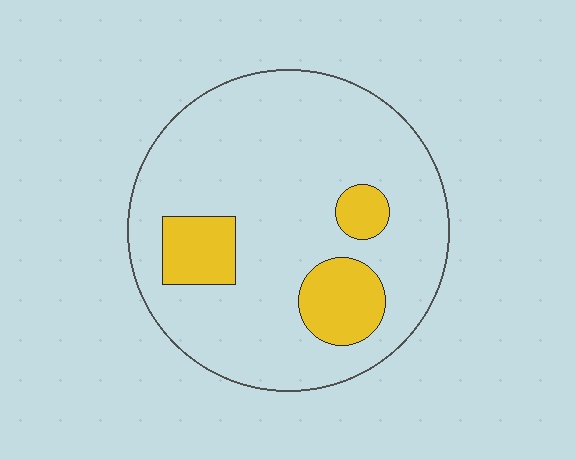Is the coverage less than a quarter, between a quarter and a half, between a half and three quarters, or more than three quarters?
Less than a quarter.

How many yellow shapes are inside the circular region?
3.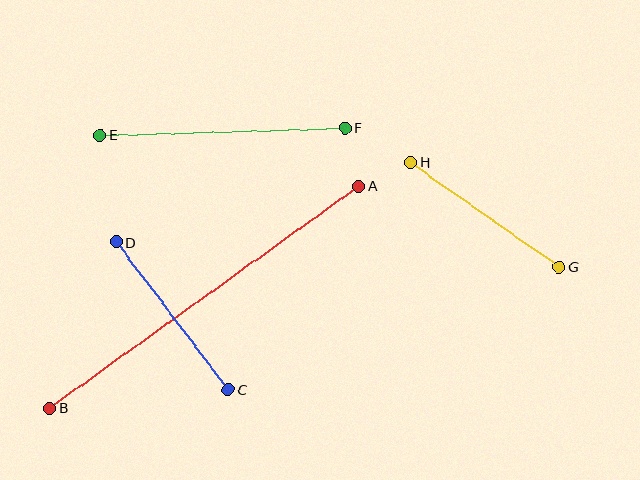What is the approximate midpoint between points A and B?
The midpoint is at approximately (204, 297) pixels.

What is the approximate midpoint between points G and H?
The midpoint is at approximately (485, 215) pixels.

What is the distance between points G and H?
The distance is approximately 182 pixels.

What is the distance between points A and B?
The distance is approximately 380 pixels.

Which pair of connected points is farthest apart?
Points A and B are farthest apart.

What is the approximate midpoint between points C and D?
The midpoint is at approximately (172, 316) pixels.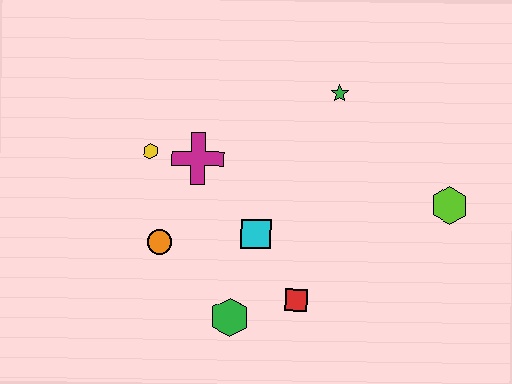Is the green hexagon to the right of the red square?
No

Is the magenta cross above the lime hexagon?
Yes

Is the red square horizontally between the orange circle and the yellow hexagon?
No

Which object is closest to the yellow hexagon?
The magenta cross is closest to the yellow hexagon.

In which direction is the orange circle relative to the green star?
The orange circle is to the left of the green star.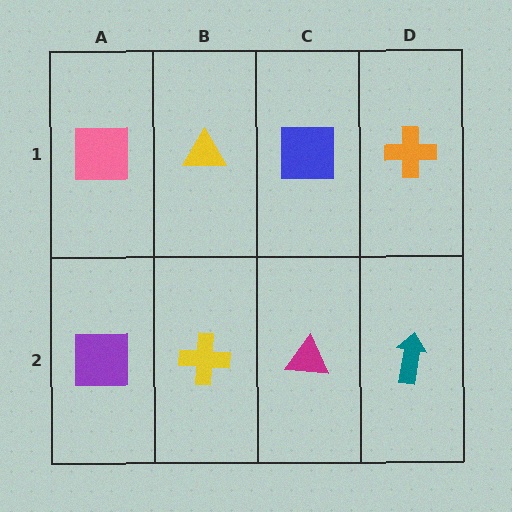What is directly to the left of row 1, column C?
A yellow triangle.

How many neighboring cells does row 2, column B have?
3.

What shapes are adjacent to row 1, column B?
A yellow cross (row 2, column B), a pink square (row 1, column A), a blue square (row 1, column C).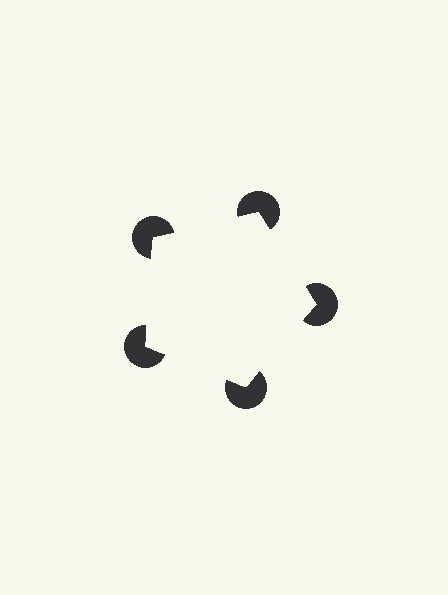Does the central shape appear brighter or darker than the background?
It typically appears slightly brighter than the background, even though no actual brightness change is drawn.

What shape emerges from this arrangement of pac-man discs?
An illusory pentagon — its edges are inferred from the aligned wedge cuts in the pac-man discs, not physically drawn.